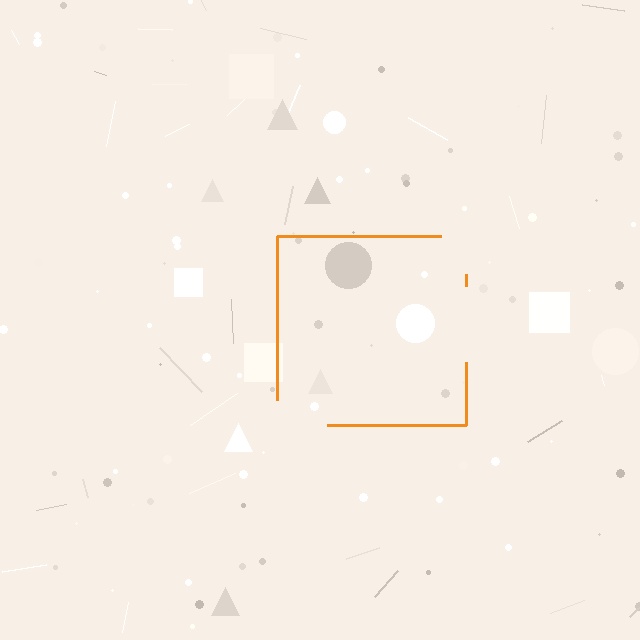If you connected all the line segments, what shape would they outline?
They would outline a square.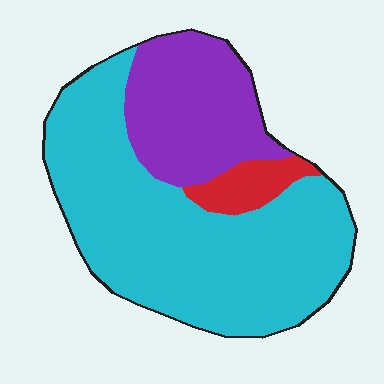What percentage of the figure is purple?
Purple covers 27% of the figure.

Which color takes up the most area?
Cyan, at roughly 65%.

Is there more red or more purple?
Purple.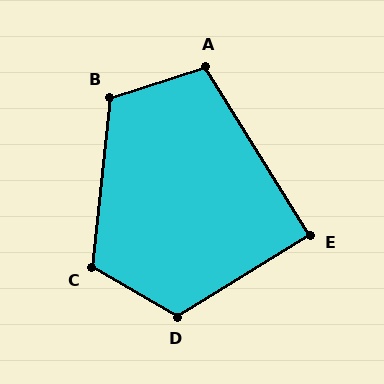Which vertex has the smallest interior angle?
E, at approximately 90 degrees.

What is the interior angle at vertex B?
Approximately 113 degrees (obtuse).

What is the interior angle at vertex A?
Approximately 104 degrees (obtuse).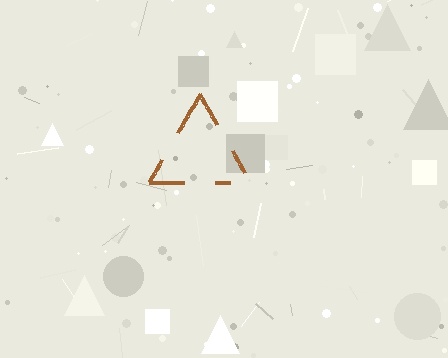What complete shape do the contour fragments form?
The contour fragments form a triangle.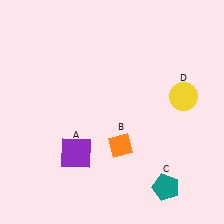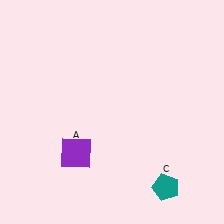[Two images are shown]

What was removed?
The yellow circle (D), the orange diamond (B) were removed in Image 2.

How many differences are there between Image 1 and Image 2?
There are 2 differences between the two images.